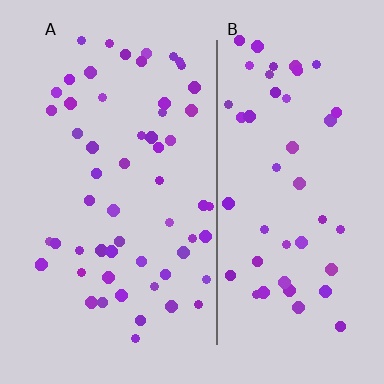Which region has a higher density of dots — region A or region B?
A (the left).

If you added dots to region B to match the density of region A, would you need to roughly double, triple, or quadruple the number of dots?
Approximately double.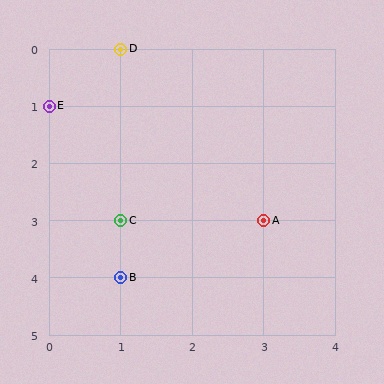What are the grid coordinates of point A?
Point A is at grid coordinates (3, 3).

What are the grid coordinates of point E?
Point E is at grid coordinates (0, 1).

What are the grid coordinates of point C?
Point C is at grid coordinates (1, 3).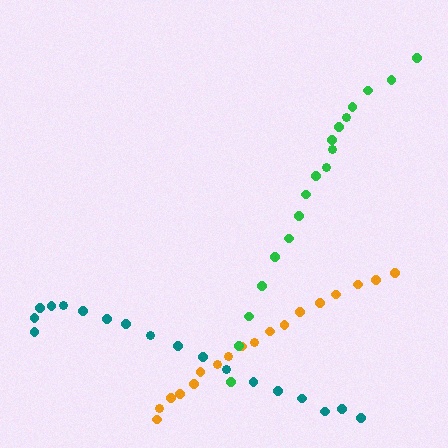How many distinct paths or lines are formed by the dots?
There are 3 distinct paths.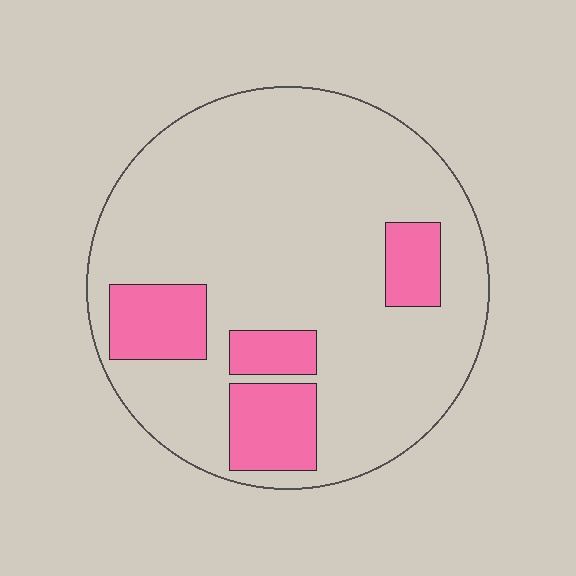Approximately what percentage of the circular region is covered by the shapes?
Approximately 20%.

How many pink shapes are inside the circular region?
4.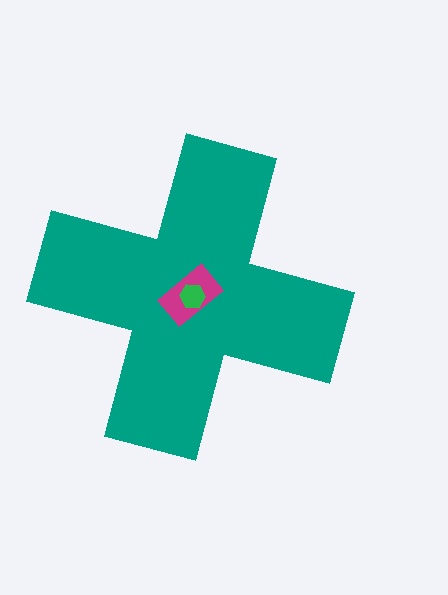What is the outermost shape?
The teal cross.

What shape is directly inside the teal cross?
The magenta rectangle.